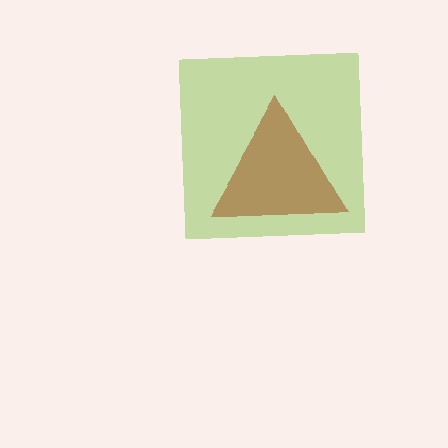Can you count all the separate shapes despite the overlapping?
Yes, there are 2 separate shapes.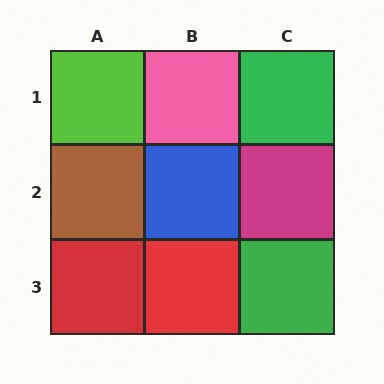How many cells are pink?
1 cell is pink.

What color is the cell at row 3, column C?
Green.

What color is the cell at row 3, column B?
Red.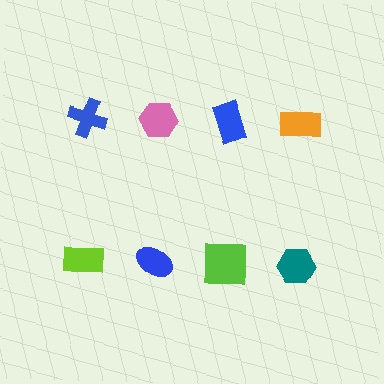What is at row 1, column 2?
A pink hexagon.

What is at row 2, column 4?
A teal hexagon.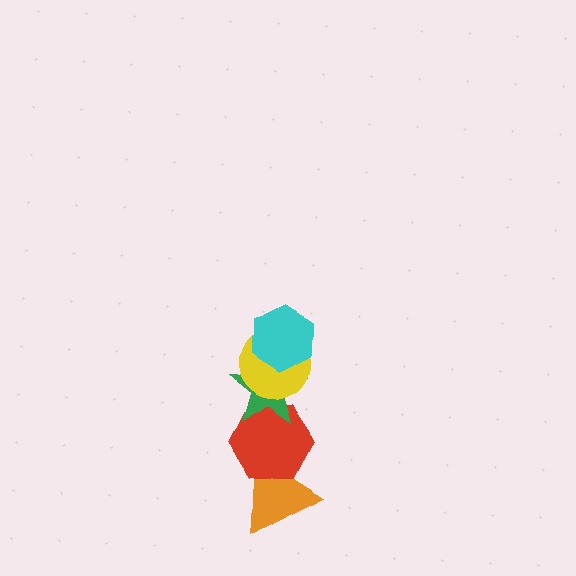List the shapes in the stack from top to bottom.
From top to bottom: the cyan hexagon, the yellow circle, the green star, the red hexagon, the orange triangle.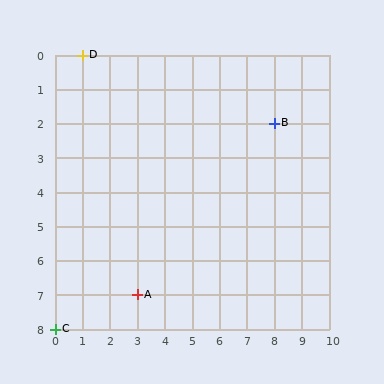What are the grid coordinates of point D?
Point D is at grid coordinates (1, 0).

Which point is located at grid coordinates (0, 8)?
Point C is at (0, 8).